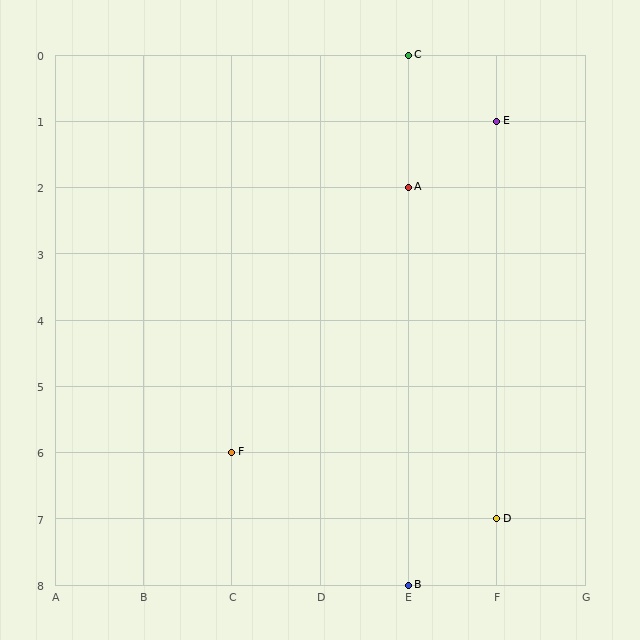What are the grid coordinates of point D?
Point D is at grid coordinates (F, 7).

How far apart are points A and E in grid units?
Points A and E are 1 column and 1 row apart (about 1.4 grid units diagonally).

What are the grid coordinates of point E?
Point E is at grid coordinates (F, 1).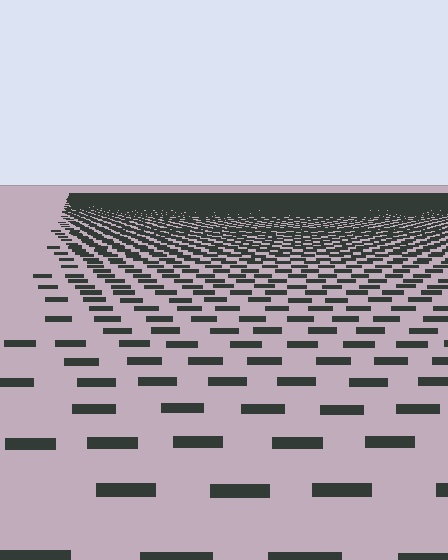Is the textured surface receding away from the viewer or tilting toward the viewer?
The surface is receding away from the viewer. Texture elements get smaller and denser toward the top.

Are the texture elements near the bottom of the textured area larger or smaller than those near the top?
Larger. Near the bottom, elements are closer to the viewer and appear at a bigger on-screen size.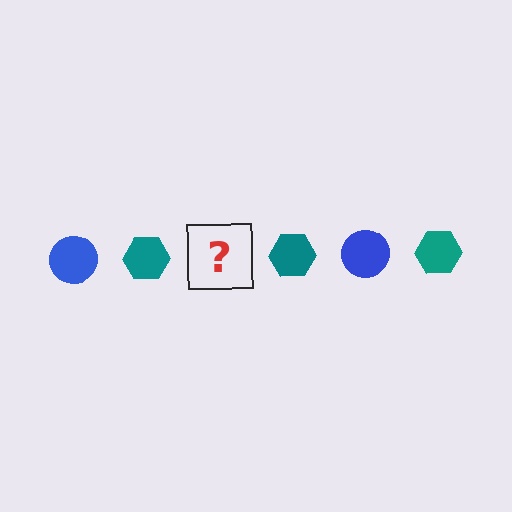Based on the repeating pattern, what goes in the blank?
The blank should be a blue circle.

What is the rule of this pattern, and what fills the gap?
The rule is that the pattern alternates between blue circle and teal hexagon. The gap should be filled with a blue circle.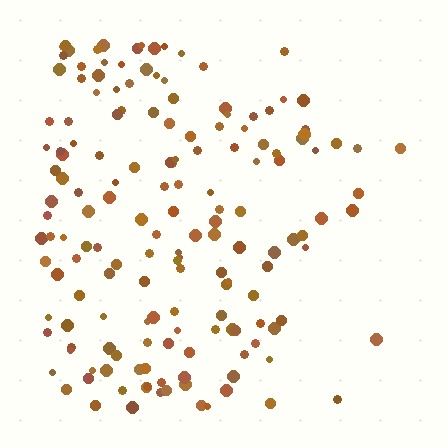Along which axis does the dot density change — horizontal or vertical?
Horizontal.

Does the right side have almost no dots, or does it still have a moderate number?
Still a moderate number, just noticeably fewer than the left.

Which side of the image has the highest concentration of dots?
The left.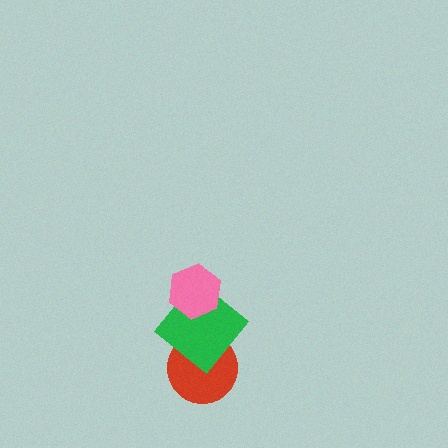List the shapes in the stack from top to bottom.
From top to bottom: the pink hexagon, the green diamond, the red circle.